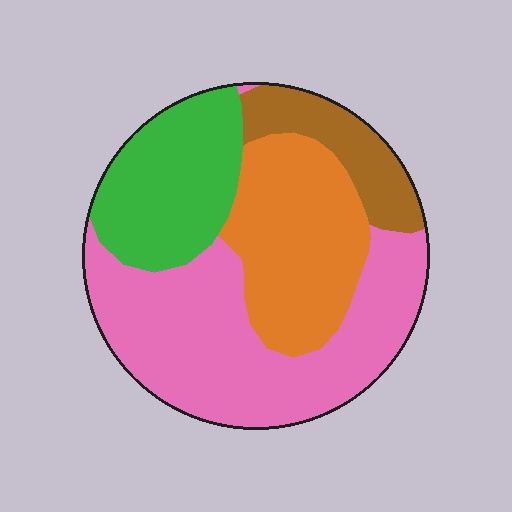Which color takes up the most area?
Pink, at roughly 40%.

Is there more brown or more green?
Green.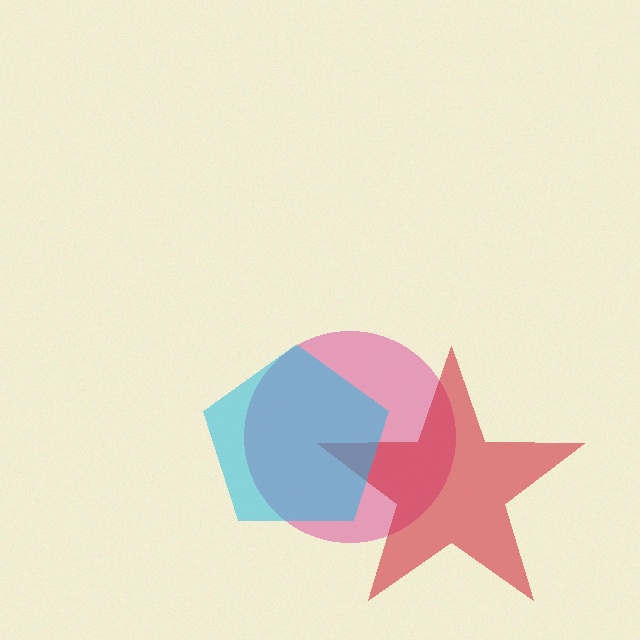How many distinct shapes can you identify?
There are 3 distinct shapes: a pink circle, a red star, a cyan pentagon.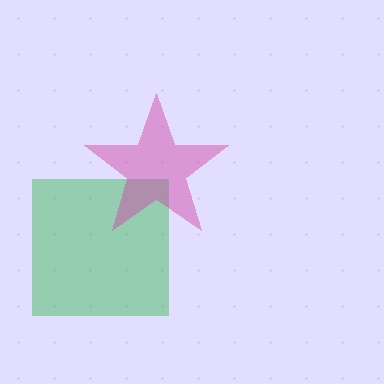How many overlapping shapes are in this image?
There are 2 overlapping shapes in the image.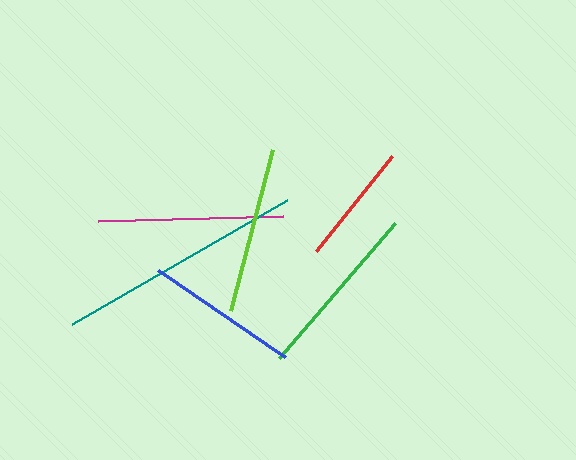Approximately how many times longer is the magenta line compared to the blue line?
The magenta line is approximately 1.2 times the length of the blue line.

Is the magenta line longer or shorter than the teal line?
The teal line is longer than the magenta line.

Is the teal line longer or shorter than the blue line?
The teal line is longer than the blue line.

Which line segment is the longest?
The teal line is the longest at approximately 248 pixels.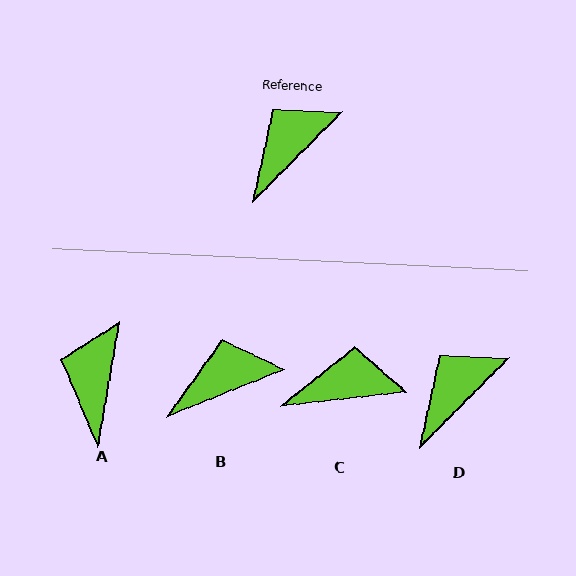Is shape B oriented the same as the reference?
No, it is off by about 24 degrees.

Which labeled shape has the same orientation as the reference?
D.